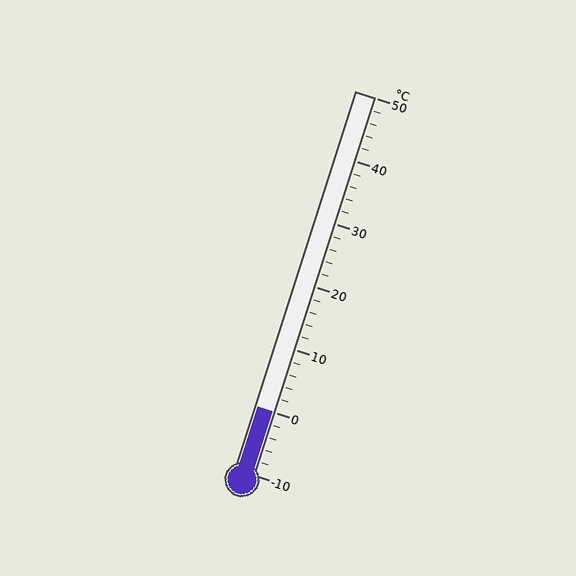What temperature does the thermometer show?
The thermometer shows approximately 0°C.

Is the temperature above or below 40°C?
The temperature is below 40°C.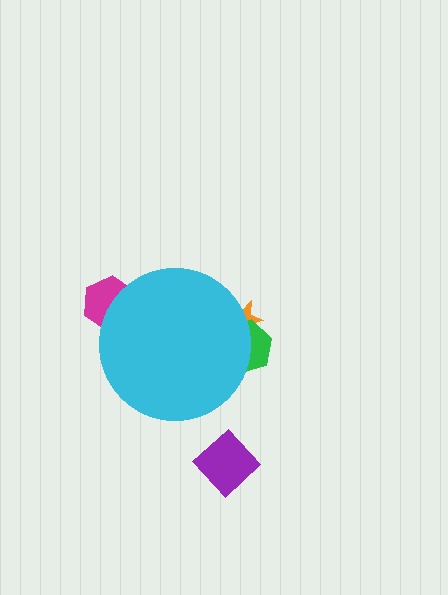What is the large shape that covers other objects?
A cyan circle.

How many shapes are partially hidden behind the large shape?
3 shapes are partially hidden.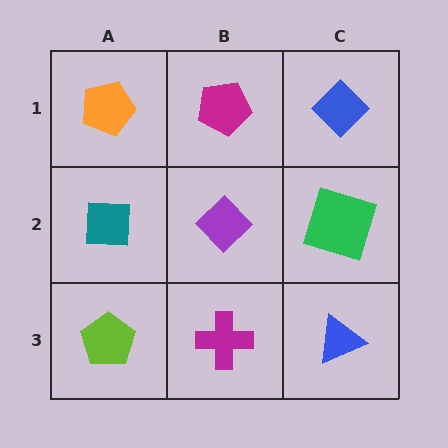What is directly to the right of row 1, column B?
A blue diamond.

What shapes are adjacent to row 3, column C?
A green square (row 2, column C), a magenta cross (row 3, column B).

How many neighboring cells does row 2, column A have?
3.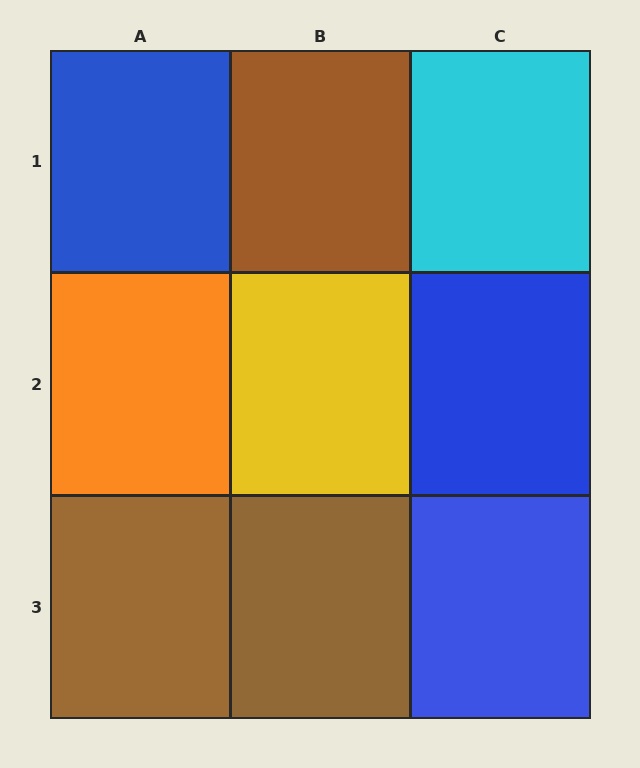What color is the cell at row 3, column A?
Brown.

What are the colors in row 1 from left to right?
Blue, brown, cyan.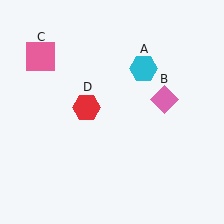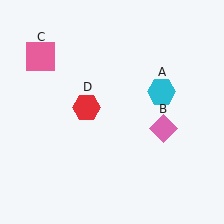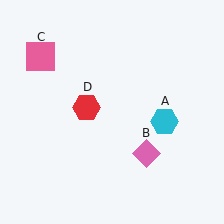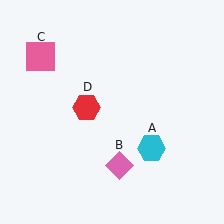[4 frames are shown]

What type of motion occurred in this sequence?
The cyan hexagon (object A), pink diamond (object B) rotated clockwise around the center of the scene.